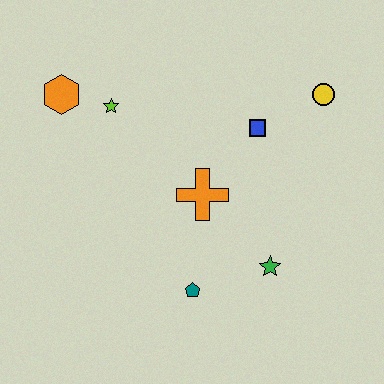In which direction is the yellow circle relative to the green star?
The yellow circle is above the green star.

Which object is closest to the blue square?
The yellow circle is closest to the blue square.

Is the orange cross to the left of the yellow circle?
Yes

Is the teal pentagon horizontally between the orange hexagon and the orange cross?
Yes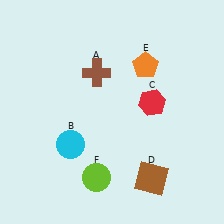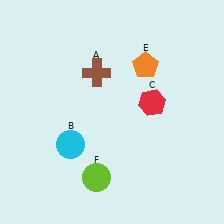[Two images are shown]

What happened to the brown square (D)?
The brown square (D) was removed in Image 2. It was in the bottom-right area of Image 1.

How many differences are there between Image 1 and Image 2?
There is 1 difference between the two images.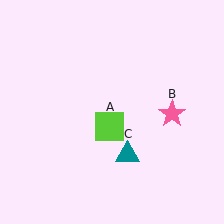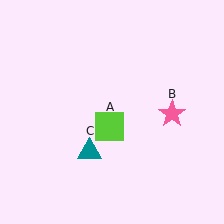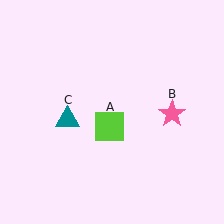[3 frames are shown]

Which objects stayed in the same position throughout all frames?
Lime square (object A) and pink star (object B) remained stationary.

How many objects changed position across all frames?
1 object changed position: teal triangle (object C).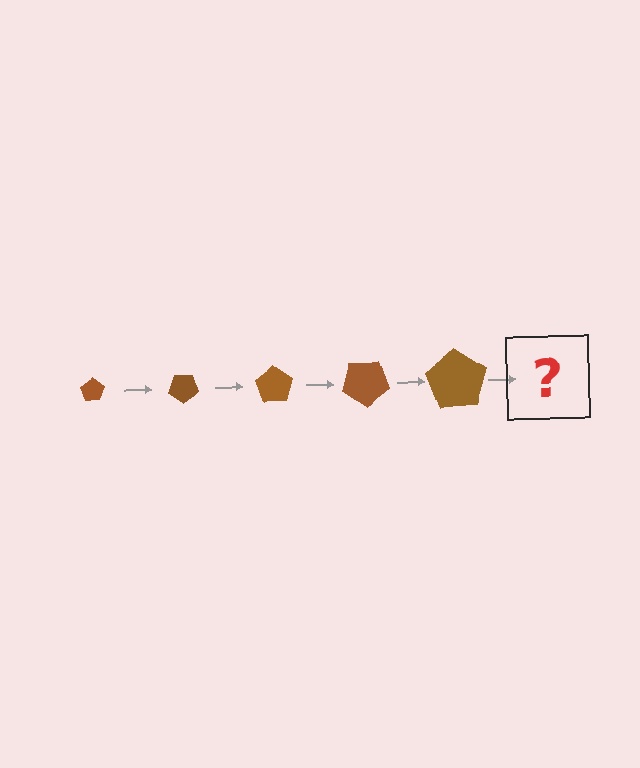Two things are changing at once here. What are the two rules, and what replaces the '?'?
The two rules are that the pentagon grows larger each step and it rotates 35 degrees each step. The '?' should be a pentagon, larger than the previous one and rotated 175 degrees from the start.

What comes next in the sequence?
The next element should be a pentagon, larger than the previous one and rotated 175 degrees from the start.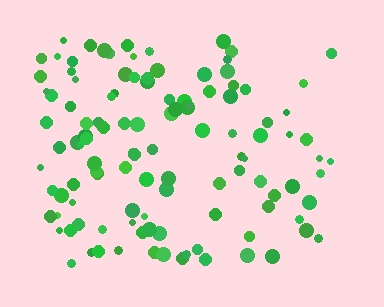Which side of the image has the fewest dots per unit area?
The right.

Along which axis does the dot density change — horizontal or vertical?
Horizontal.